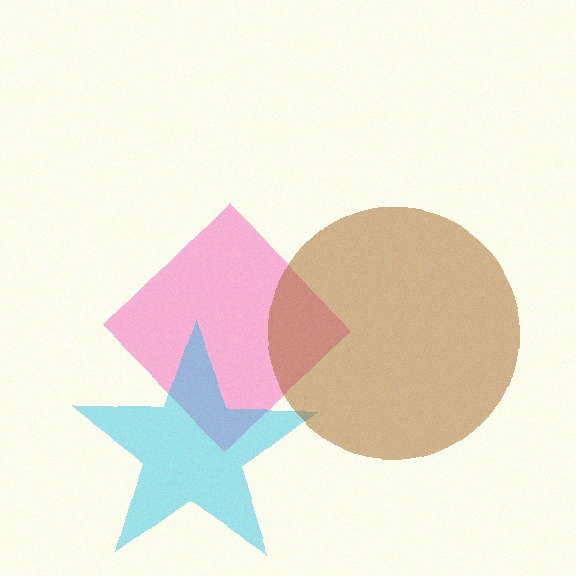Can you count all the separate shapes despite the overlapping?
Yes, there are 3 separate shapes.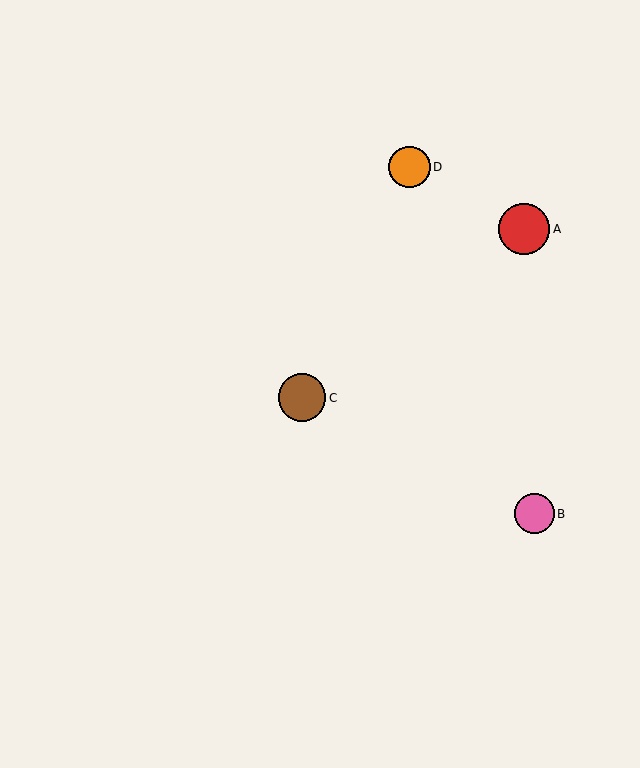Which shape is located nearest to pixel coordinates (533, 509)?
The pink circle (labeled B) at (535, 514) is nearest to that location.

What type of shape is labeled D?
Shape D is an orange circle.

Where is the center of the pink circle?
The center of the pink circle is at (535, 514).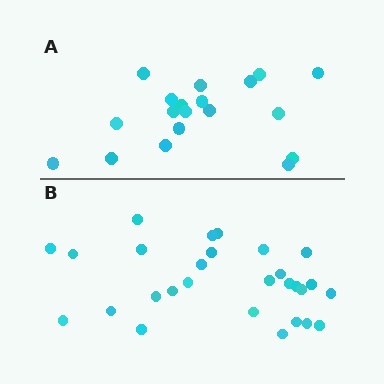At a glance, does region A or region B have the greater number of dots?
Region B (the bottom region) has more dots.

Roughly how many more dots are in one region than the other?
Region B has roughly 8 or so more dots than region A.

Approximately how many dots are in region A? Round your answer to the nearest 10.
About 20 dots. (The exact count is 19, which rounds to 20.)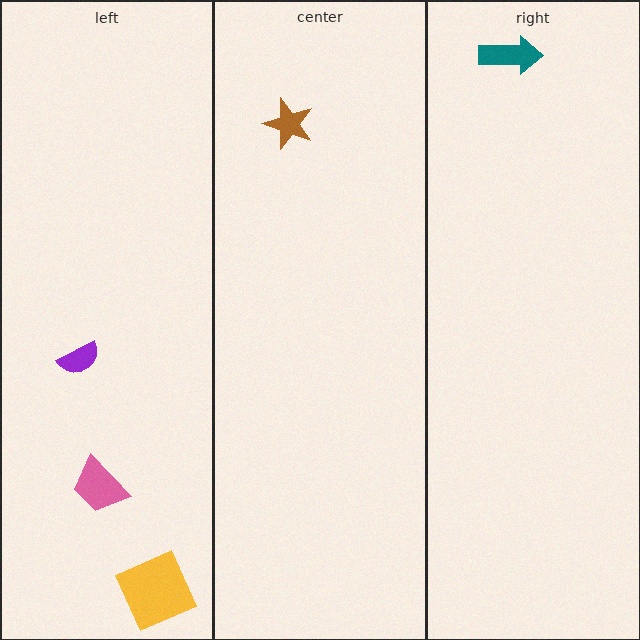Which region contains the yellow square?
The left region.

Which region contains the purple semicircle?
The left region.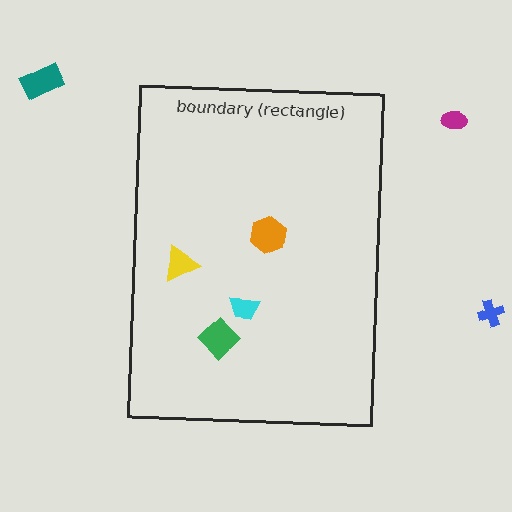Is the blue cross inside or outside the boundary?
Outside.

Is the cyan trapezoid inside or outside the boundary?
Inside.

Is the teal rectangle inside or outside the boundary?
Outside.